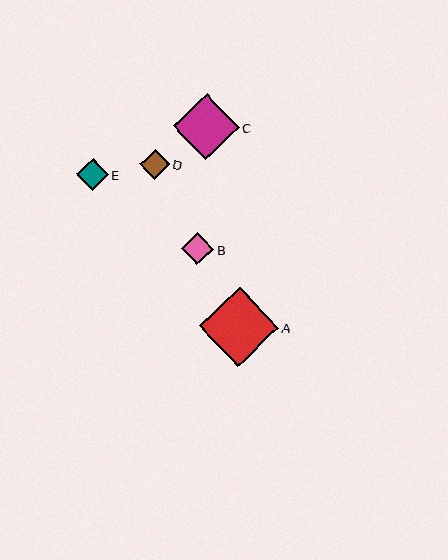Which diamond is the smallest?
Diamond D is the smallest with a size of approximately 30 pixels.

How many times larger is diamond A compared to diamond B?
Diamond A is approximately 2.5 times the size of diamond B.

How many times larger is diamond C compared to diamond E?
Diamond C is approximately 2.1 times the size of diamond E.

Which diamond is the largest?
Diamond A is the largest with a size of approximately 79 pixels.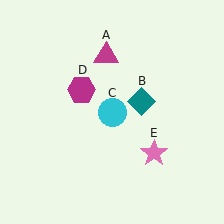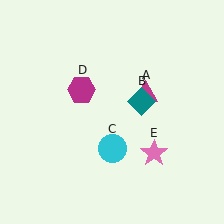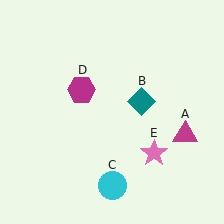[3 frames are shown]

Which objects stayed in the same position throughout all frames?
Teal diamond (object B) and magenta hexagon (object D) and pink star (object E) remained stationary.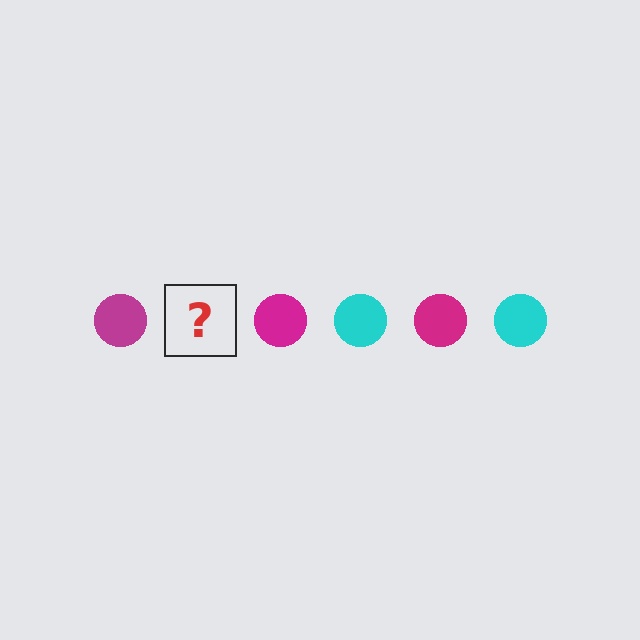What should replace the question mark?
The question mark should be replaced with a cyan circle.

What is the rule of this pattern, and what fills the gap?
The rule is that the pattern cycles through magenta, cyan circles. The gap should be filled with a cyan circle.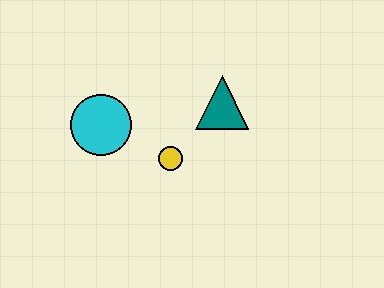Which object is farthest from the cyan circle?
The teal triangle is farthest from the cyan circle.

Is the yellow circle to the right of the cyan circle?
Yes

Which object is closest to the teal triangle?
The yellow circle is closest to the teal triangle.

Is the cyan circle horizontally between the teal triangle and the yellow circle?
No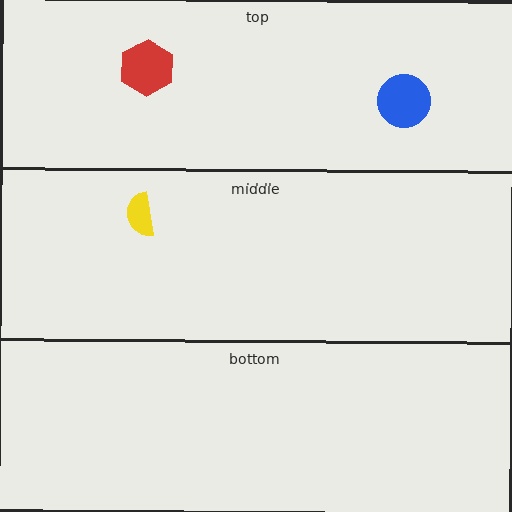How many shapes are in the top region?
2.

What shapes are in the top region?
The blue circle, the red hexagon.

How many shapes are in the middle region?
1.